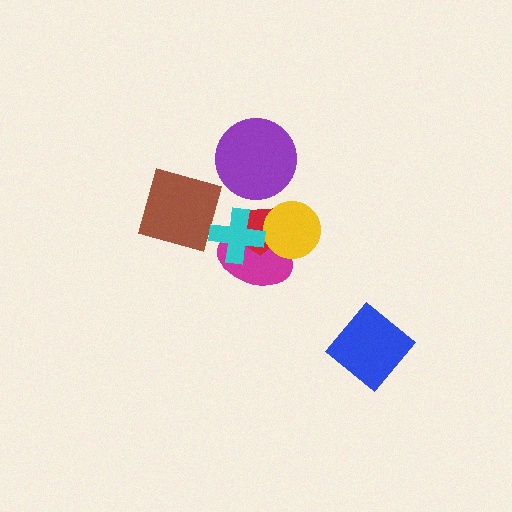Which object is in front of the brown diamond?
The cyan cross is in front of the brown diamond.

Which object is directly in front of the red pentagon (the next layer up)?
The yellow circle is directly in front of the red pentagon.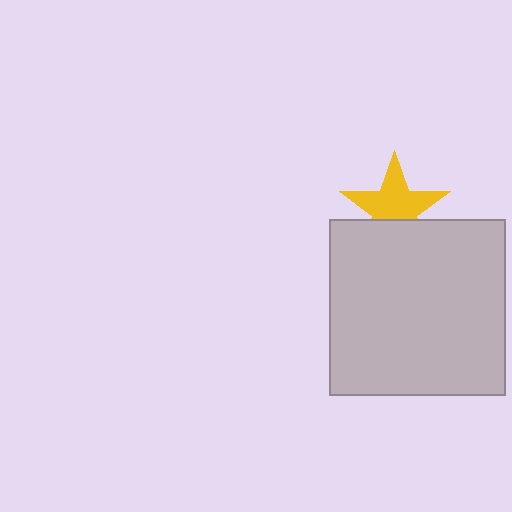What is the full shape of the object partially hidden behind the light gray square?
The partially hidden object is a yellow star.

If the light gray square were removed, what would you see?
You would see the complete yellow star.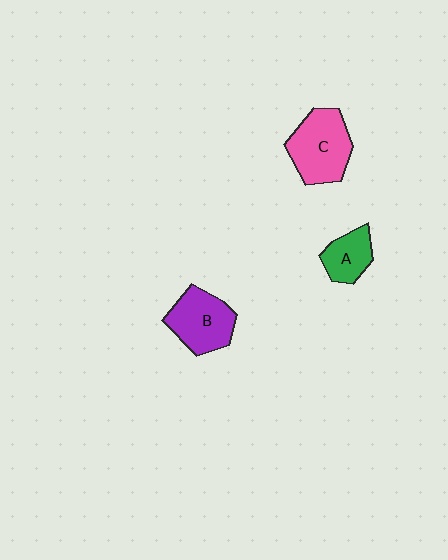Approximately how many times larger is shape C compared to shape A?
Approximately 1.8 times.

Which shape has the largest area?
Shape C (pink).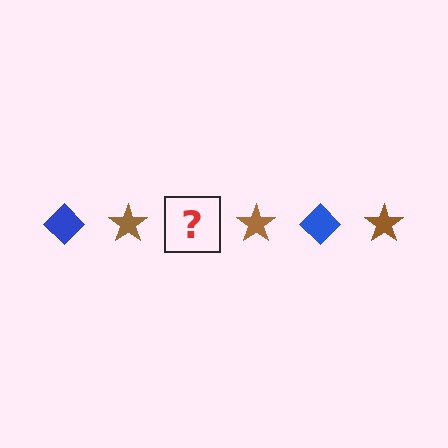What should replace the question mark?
The question mark should be replaced with a blue diamond.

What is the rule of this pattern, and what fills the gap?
The rule is that the pattern alternates between blue diamond and brown star. The gap should be filled with a blue diamond.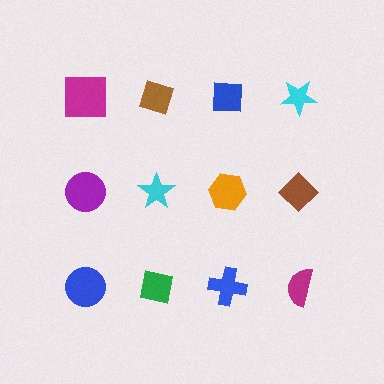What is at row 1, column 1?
A magenta square.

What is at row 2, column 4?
A brown diamond.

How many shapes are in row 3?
4 shapes.